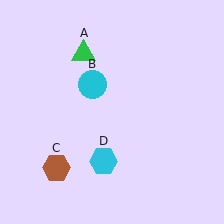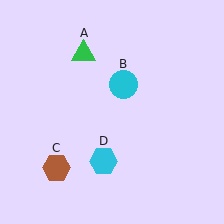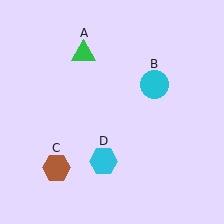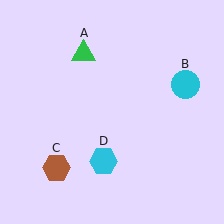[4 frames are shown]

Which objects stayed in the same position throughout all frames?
Green triangle (object A) and brown hexagon (object C) and cyan hexagon (object D) remained stationary.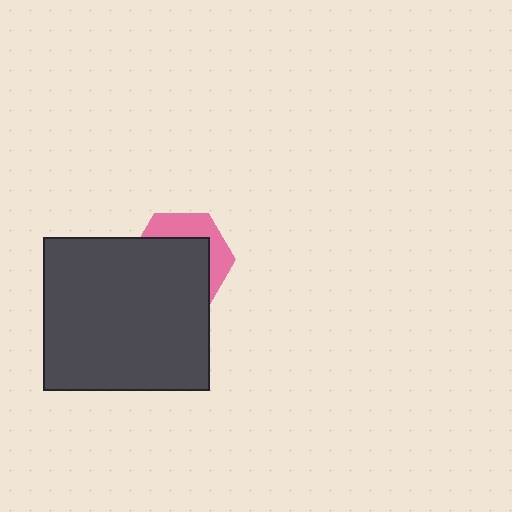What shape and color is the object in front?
The object in front is a dark gray rectangle.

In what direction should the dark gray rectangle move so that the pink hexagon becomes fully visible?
The dark gray rectangle should move toward the lower-left. That is the shortest direction to clear the overlap and leave the pink hexagon fully visible.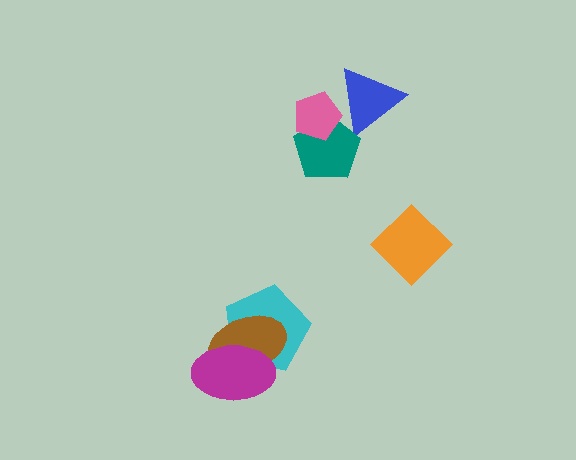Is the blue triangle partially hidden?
Yes, it is partially covered by another shape.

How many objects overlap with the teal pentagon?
2 objects overlap with the teal pentagon.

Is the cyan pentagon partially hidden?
Yes, it is partially covered by another shape.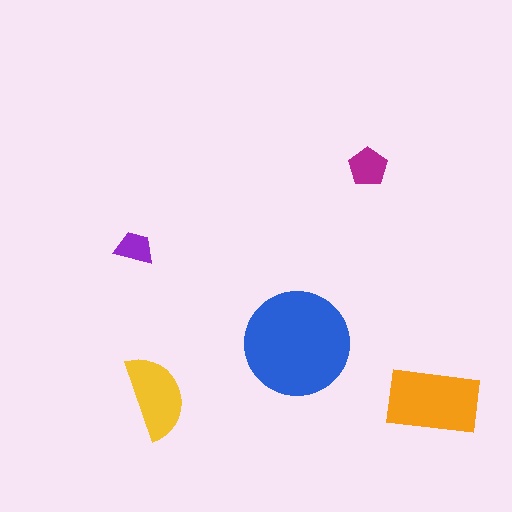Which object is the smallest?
The purple trapezoid.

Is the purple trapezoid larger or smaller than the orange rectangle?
Smaller.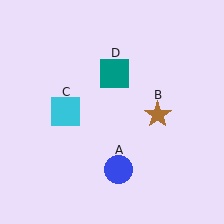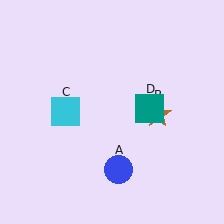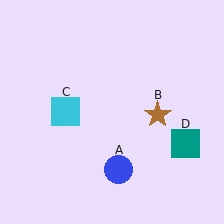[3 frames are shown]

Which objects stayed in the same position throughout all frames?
Blue circle (object A) and brown star (object B) and cyan square (object C) remained stationary.